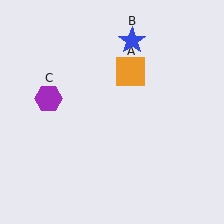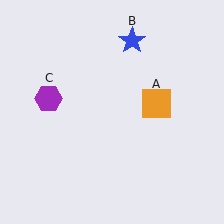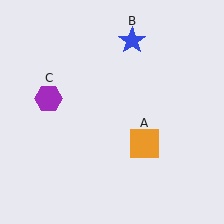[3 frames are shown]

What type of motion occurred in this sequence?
The orange square (object A) rotated clockwise around the center of the scene.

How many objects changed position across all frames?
1 object changed position: orange square (object A).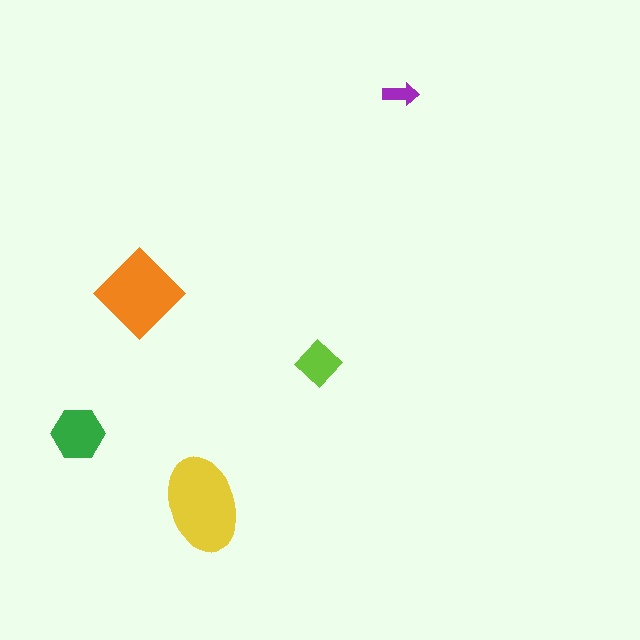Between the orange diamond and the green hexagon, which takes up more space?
The orange diamond.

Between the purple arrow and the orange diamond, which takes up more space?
The orange diamond.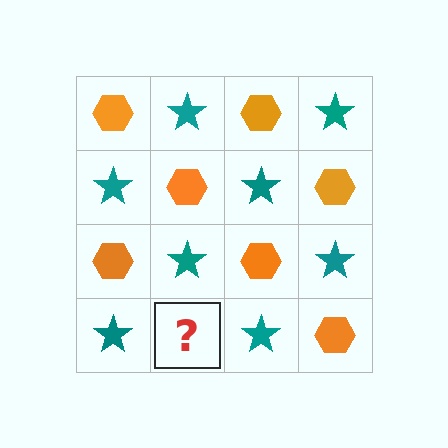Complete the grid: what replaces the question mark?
The question mark should be replaced with an orange hexagon.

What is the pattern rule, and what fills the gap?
The rule is that it alternates orange hexagon and teal star in a checkerboard pattern. The gap should be filled with an orange hexagon.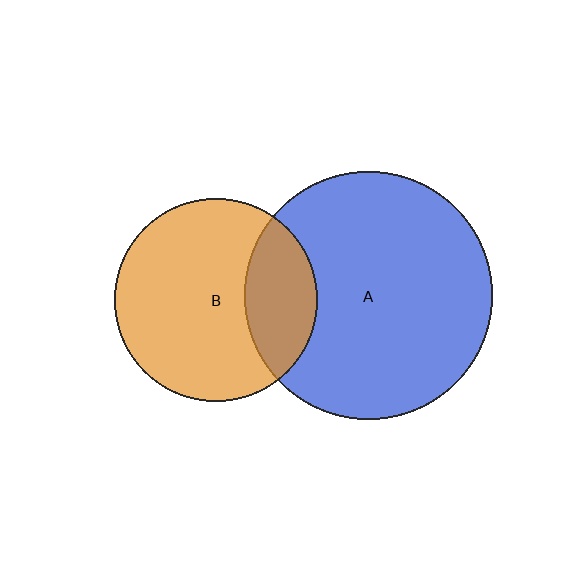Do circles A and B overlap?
Yes.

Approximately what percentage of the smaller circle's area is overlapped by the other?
Approximately 25%.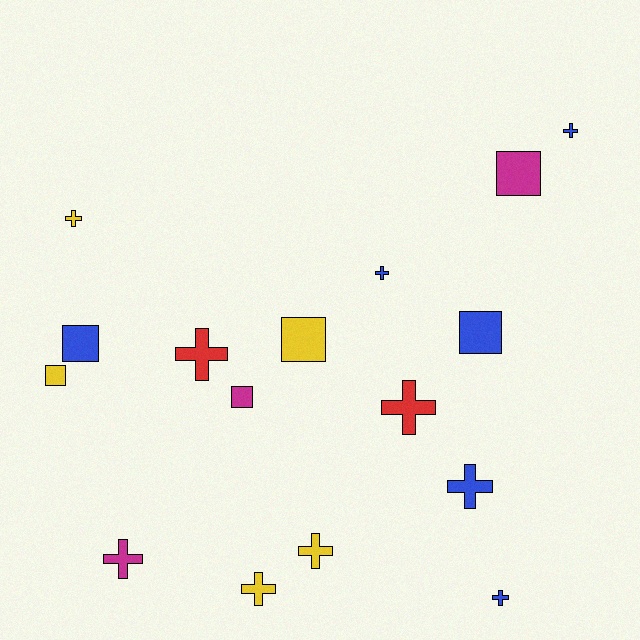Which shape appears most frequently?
Cross, with 10 objects.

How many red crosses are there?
There are 2 red crosses.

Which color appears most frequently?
Blue, with 6 objects.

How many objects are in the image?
There are 16 objects.